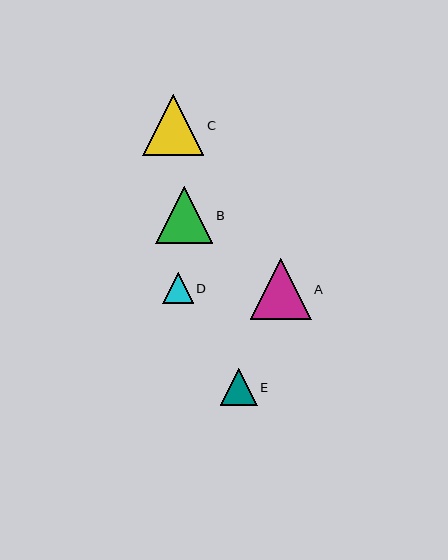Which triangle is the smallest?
Triangle D is the smallest with a size of approximately 31 pixels.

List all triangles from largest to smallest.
From largest to smallest: C, A, B, E, D.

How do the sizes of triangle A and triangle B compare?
Triangle A and triangle B are approximately the same size.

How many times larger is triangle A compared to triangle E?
Triangle A is approximately 1.6 times the size of triangle E.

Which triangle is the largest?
Triangle C is the largest with a size of approximately 61 pixels.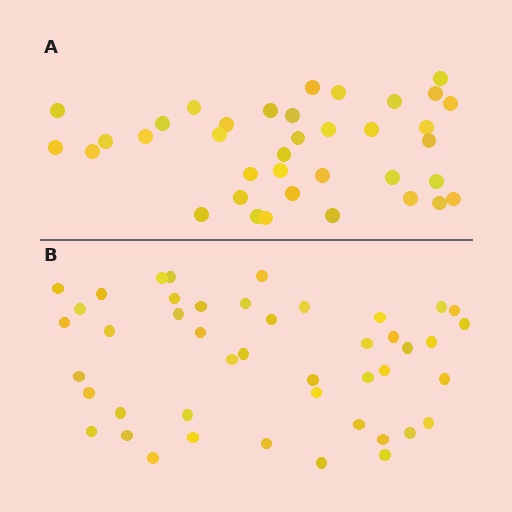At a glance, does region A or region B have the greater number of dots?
Region B (the bottom region) has more dots.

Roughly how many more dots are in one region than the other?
Region B has roughly 8 or so more dots than region A.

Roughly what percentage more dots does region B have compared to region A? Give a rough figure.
About 20% more.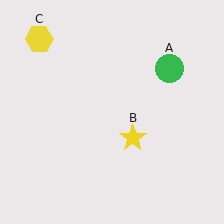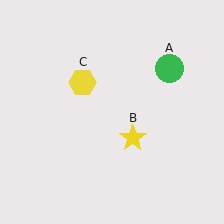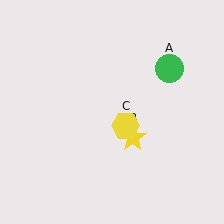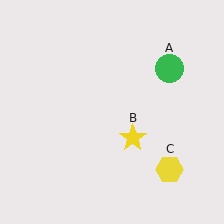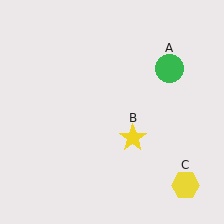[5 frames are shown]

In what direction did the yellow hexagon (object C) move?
The yellow hexagon (object C) moved down and to the right.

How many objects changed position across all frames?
1 object changed position: yellow hexagon (object C).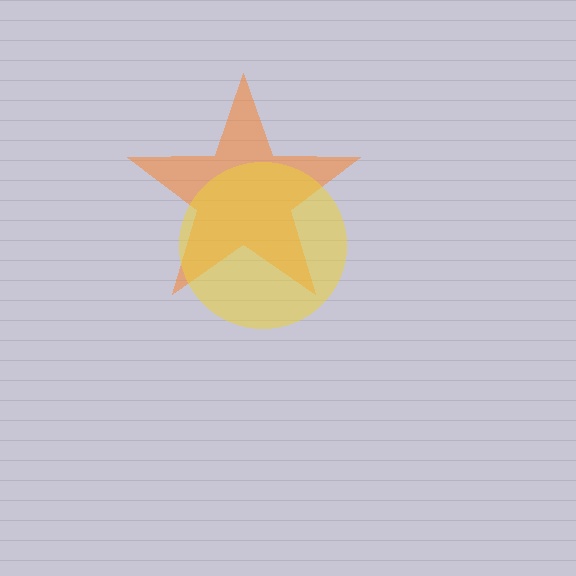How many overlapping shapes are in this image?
There are 2 overlapping shapes in the image.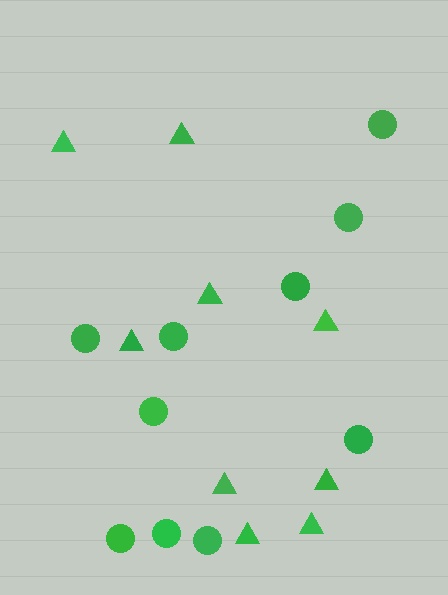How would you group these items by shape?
There are 2 groups: one group of triangles (9) and one group of circles (10).